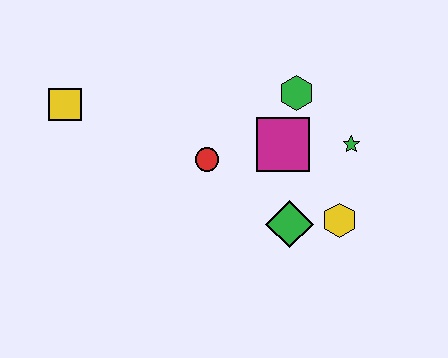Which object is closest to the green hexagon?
The magenta square is closest to the green hexagon.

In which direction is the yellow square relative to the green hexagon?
The yellow square is to the left of the green hexagon.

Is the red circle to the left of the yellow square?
No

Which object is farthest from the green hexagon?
The yellow square is farthest from the green hexagon.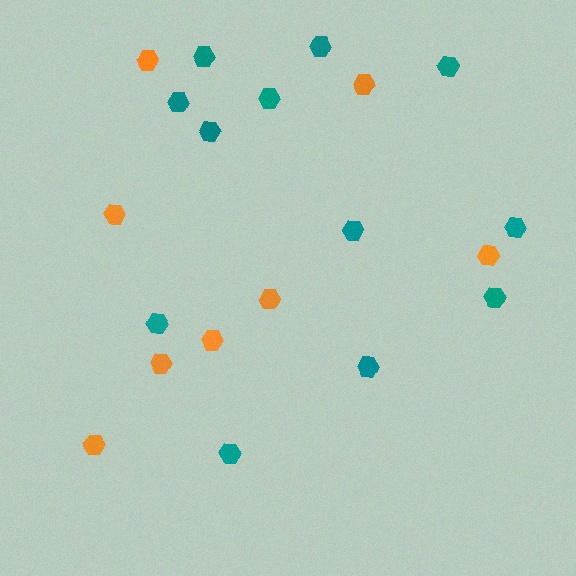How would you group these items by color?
There are 2 groups: one group of teal hexagons (12) and one group of orange hexagons (8).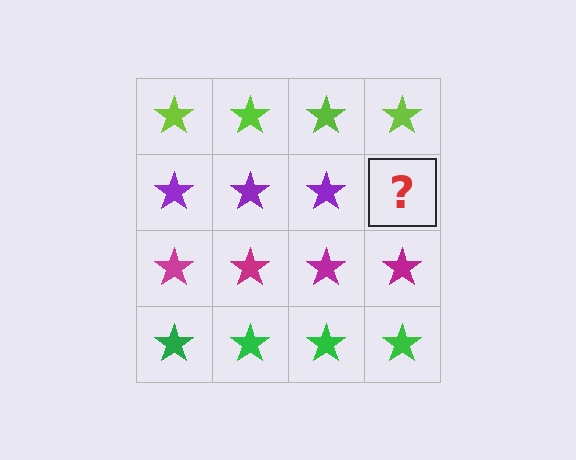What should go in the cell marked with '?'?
The missing cell should contain a purple star.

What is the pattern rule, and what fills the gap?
The rule is that each row has a consistent color. The gap should be filled with a purple star.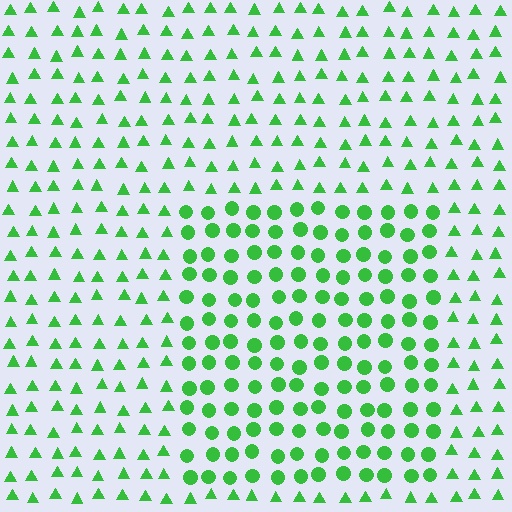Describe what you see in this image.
The image is filled with small green elements arranged in a uniform grid. A rectangle-shaped region contains circles, while the surrounding area contains triangles. The boundary is defined purely by the change in element shape.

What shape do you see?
I see a rectangle.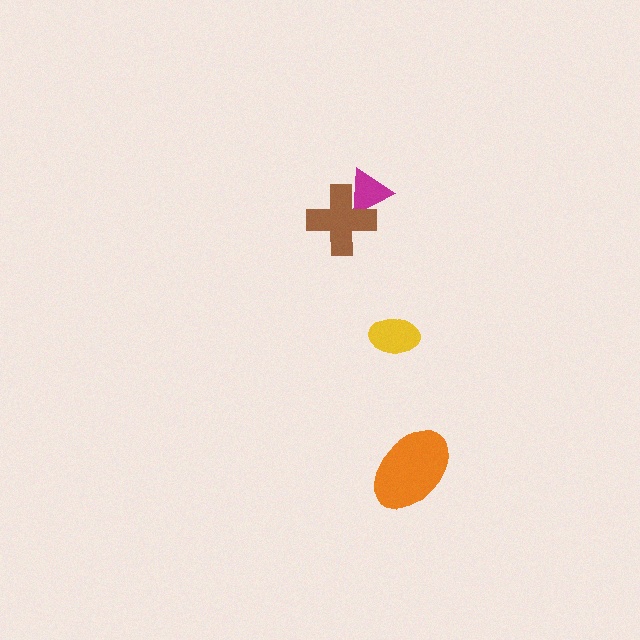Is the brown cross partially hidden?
No, no other shape covers it.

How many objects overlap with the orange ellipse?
0 objects overlap with the orange ellipse.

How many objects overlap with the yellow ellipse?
0 objects overlap with the yellow ellipse.